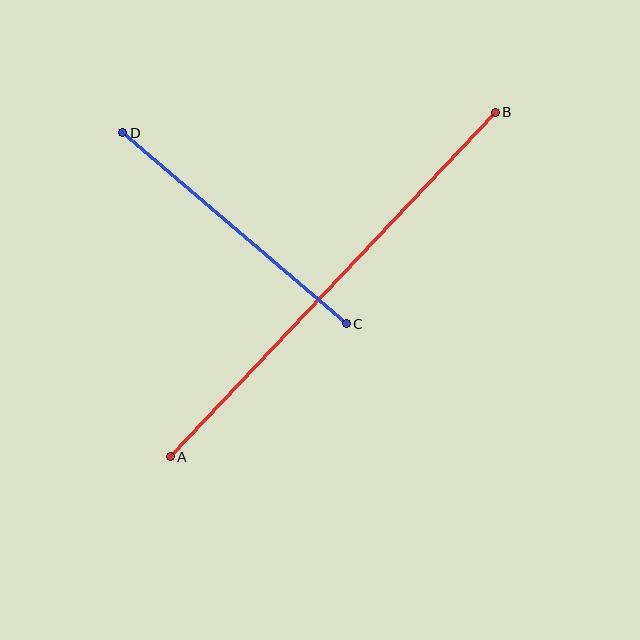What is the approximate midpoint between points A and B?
The midpoint is at approximately (333, 284) pixels.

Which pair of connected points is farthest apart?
Points A and B are farthest apart.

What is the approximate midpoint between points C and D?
The midpoint is at approximately (235, 228) pixels.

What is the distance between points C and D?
The distance is approximately 294 pixels.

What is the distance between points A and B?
The distance is approximately 473 pixels.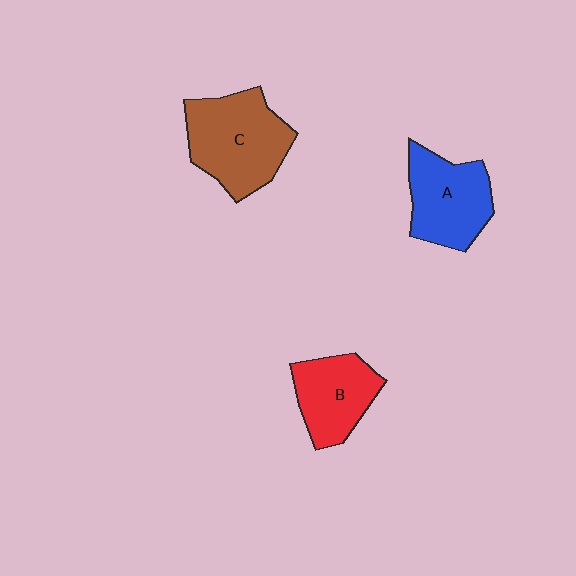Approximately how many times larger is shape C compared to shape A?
Approximately 1.2 times.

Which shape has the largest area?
Shape C (brown).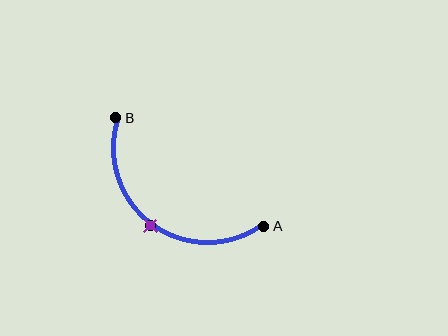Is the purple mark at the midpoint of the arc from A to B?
Yes. The purple mark lies on the arc at equal arc-length from both A and B — it is the arc midpoint.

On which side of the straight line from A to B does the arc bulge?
The arc bulges below and to the left of the straight line connecting A and B.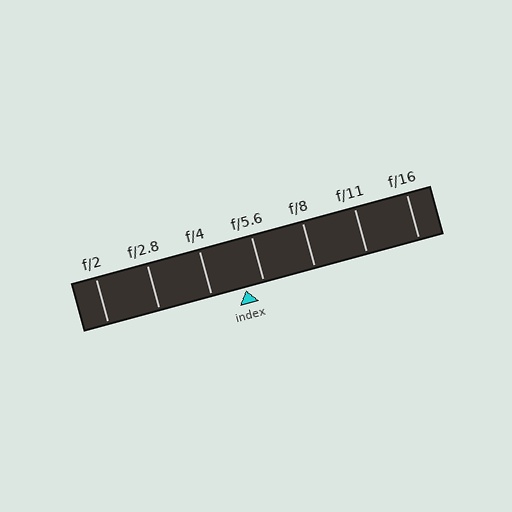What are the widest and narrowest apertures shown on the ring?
The widest aperture shown is f/2 and the narrowest is f/16.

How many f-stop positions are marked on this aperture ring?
There are 7 f-stop positions marked.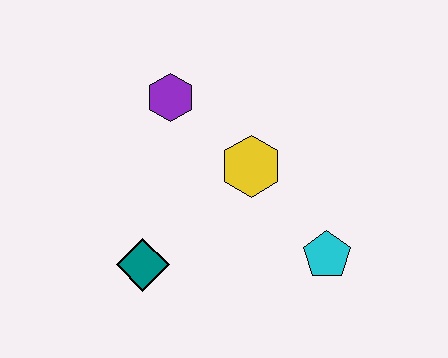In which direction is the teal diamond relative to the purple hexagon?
The teal diamond is below the purple hexagon.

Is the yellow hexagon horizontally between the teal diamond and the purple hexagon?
No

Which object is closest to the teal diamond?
The yellow hexagon is closest to the teal diamond.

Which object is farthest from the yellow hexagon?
The teal diamond is farthest from the yellow hexagon.